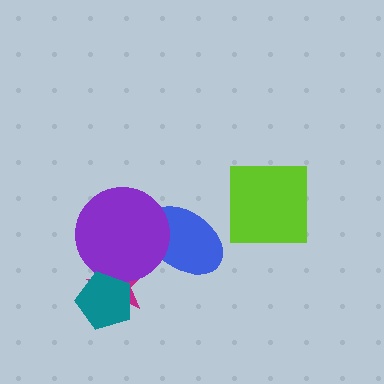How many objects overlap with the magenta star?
2 objects overlap with the magenta star.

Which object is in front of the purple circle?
The teal pentagon is in front of the purple circle.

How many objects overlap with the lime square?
0 objects overlap with the lime square.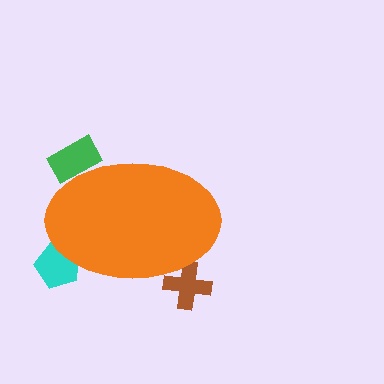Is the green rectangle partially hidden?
Yes, the green rectangle is partially hidden behind the orange ellipse.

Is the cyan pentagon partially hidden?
Yes, the cyan pentagon is partially hidden behind the orange ellipse.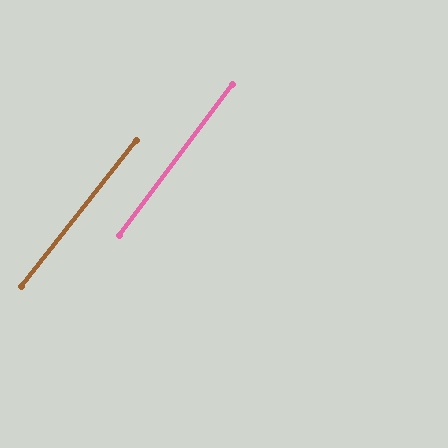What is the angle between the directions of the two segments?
Approximately 1 degree.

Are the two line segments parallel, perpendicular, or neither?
Parallel — their directions differ by only 1.4°.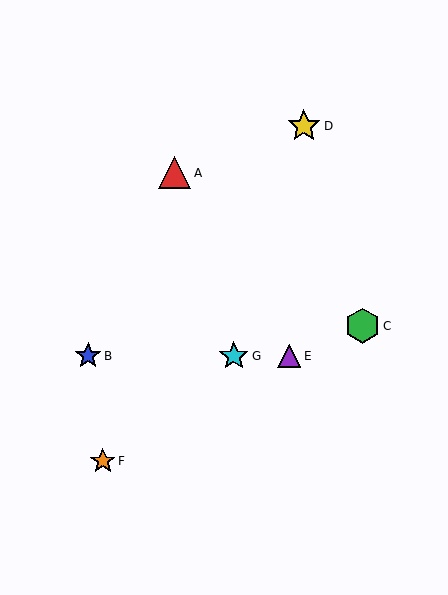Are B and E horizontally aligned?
Yes, both are at y≈356.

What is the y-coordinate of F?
Object F is at y≈461.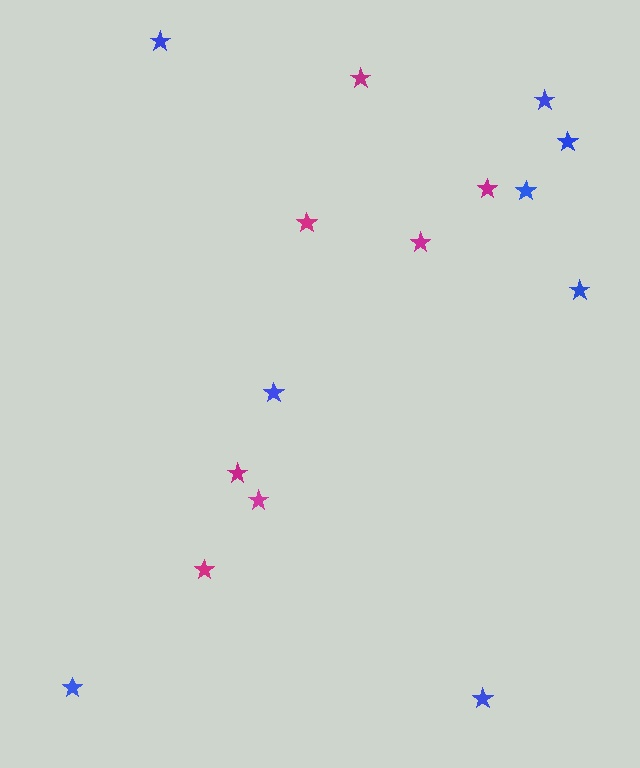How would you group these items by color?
There are 2 groups: one group of magenta stars (7) and one group of blue stars (8).